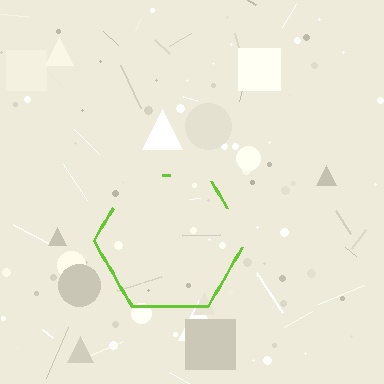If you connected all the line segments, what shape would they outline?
They would outline a hexagon.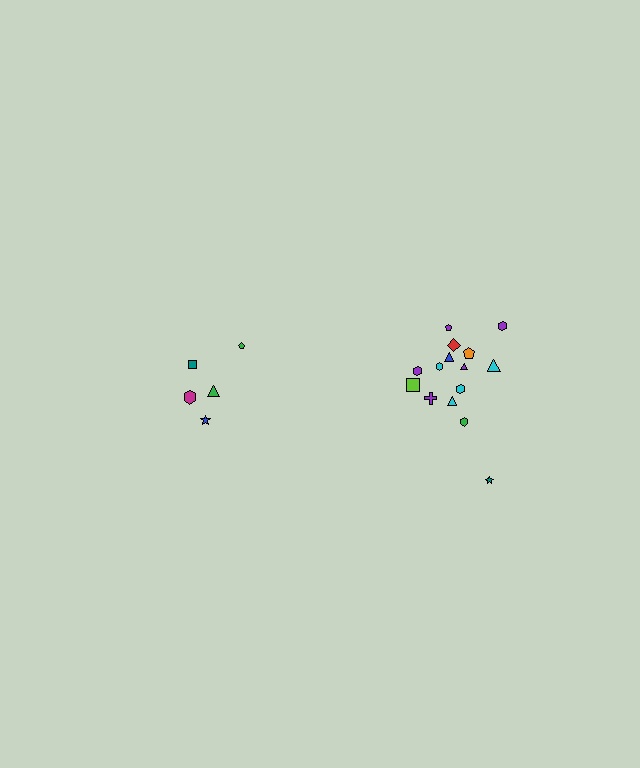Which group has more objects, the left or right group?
The right group.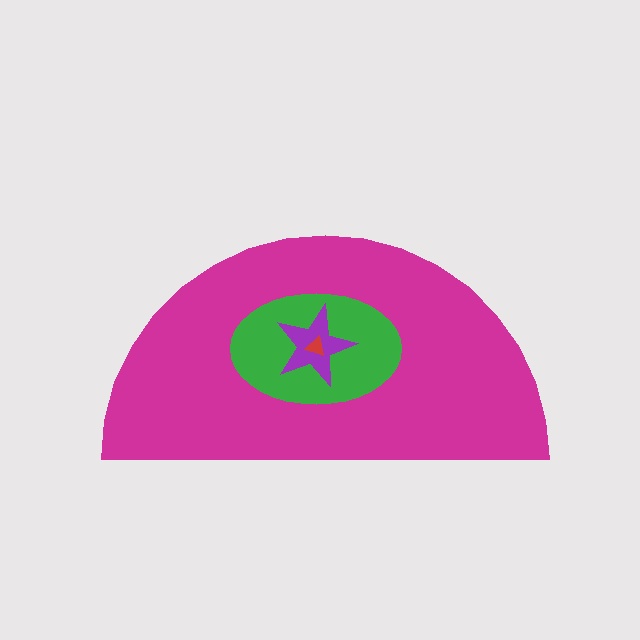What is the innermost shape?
The red triangle.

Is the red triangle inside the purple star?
Yes.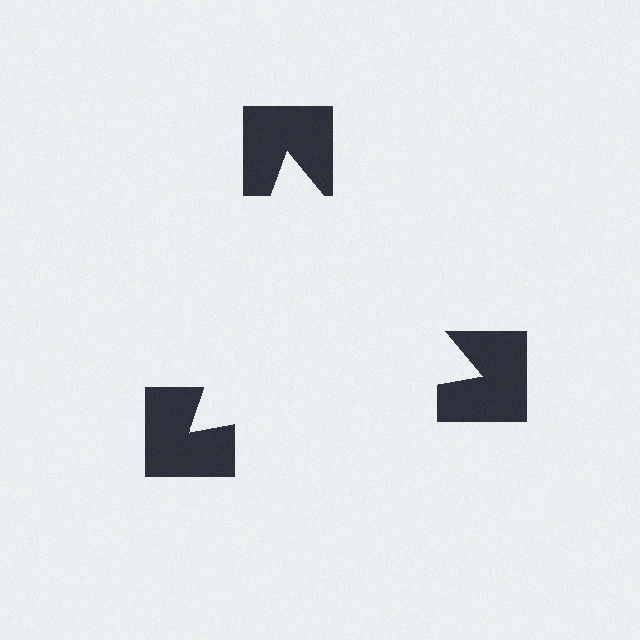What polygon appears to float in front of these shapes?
An illusory triangle — its edges are inferred from the aligned wedge cuts in the notched squares, not physically drawn.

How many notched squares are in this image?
There are 3 — one at each vertex of the illusory triangle.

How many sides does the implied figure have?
3 sides.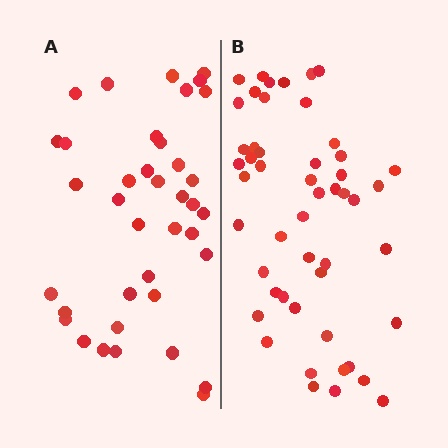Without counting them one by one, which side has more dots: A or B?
Region B (the right region) has more dots.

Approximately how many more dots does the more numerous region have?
Region B has roughly 12 or so more dots than region A.